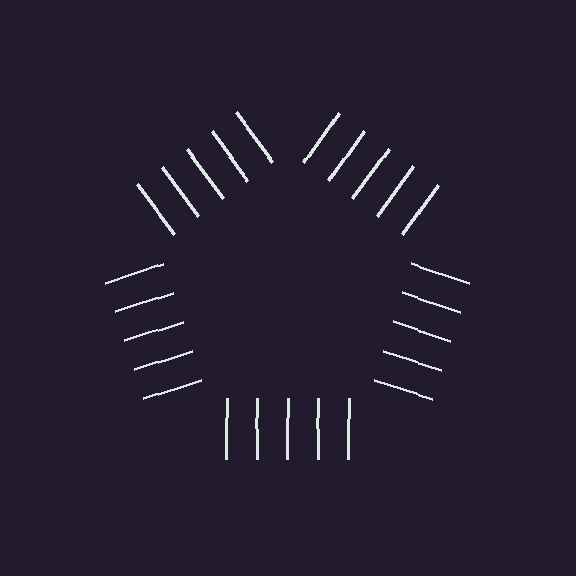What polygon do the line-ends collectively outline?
An illusory pentagon — the line segments terminate on its edges but no continuous stroke is drawn.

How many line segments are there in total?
25 — 5 along each of the 5 edges.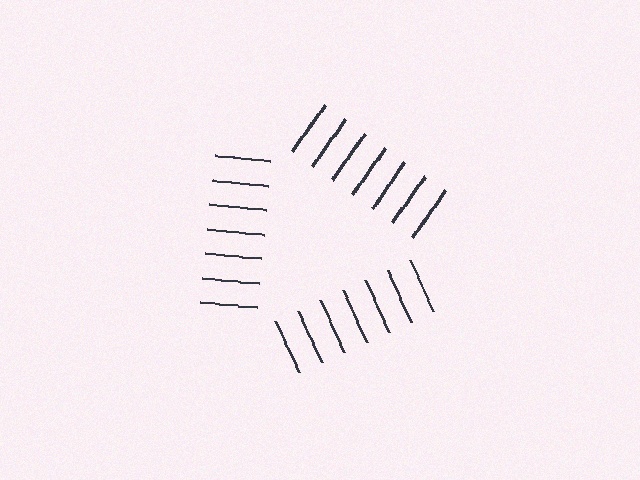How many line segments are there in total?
21 — 7 along each of the 3 edges.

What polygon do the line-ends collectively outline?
An illusory triangle — the line segments terminate on its edges but no continuous stroke is drawn.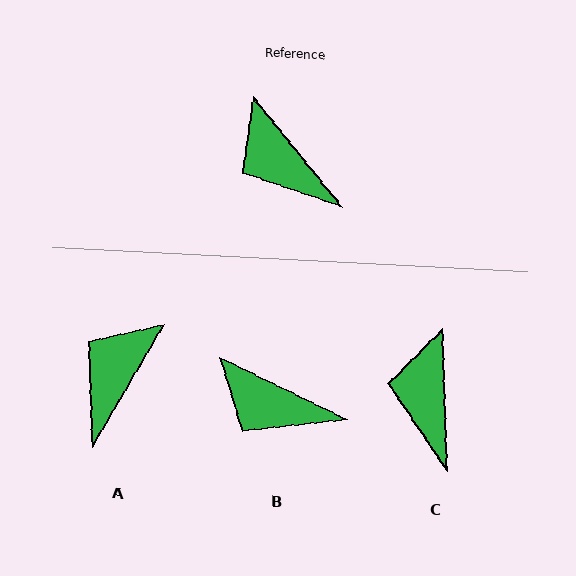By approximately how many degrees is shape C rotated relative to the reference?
Approximately 37 degrees clockwise.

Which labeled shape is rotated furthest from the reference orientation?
A, about 69 degrees away.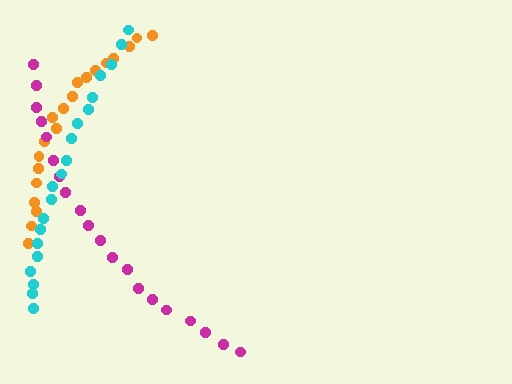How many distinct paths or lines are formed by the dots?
There are 3 distinct paths.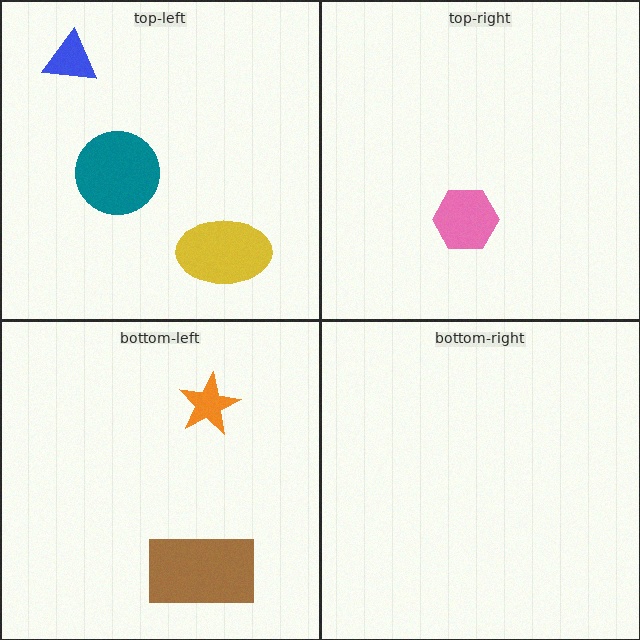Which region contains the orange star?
The bottom-left region.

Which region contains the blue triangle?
The top-left region.